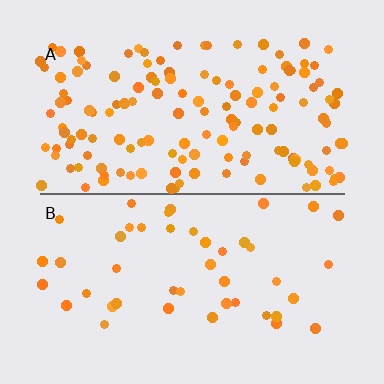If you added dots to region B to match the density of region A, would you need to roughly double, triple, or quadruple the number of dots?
Approximately triple.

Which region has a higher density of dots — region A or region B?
A (the top).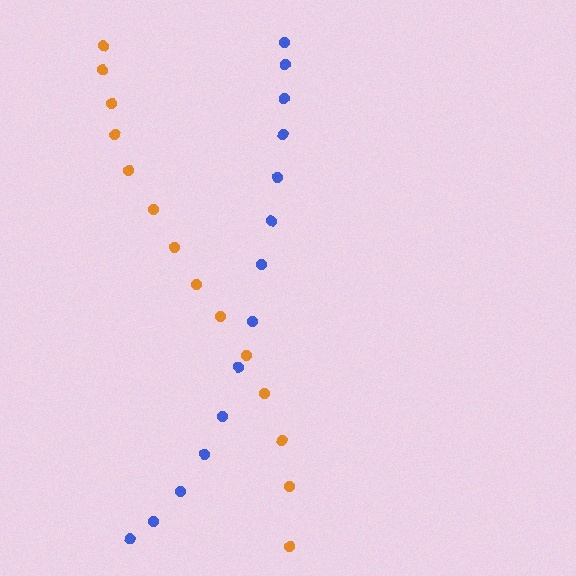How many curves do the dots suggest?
There are 2 distinct paths.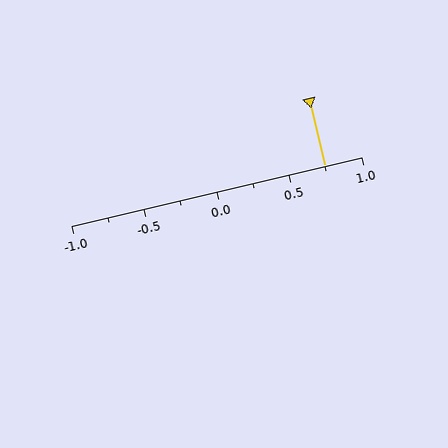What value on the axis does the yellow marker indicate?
The marker indicates approximately 0.75.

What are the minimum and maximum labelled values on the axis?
The axis runs from -1.0 to 1.0.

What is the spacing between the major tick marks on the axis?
The major ticks are spaced 0.5 apart.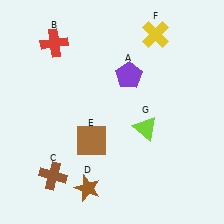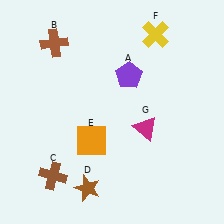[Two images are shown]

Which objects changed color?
B changed from red to brown. E changed from brown to orange. G changed from lime to magenta.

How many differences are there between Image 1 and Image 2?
There are 3 differences between the two images.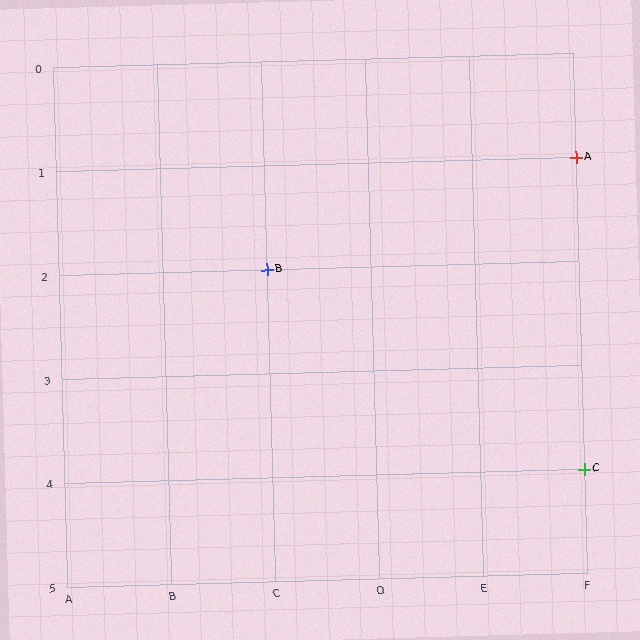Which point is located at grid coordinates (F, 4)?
Point C is at (F, 4).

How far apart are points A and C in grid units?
Points A and C are 3 rows apart.